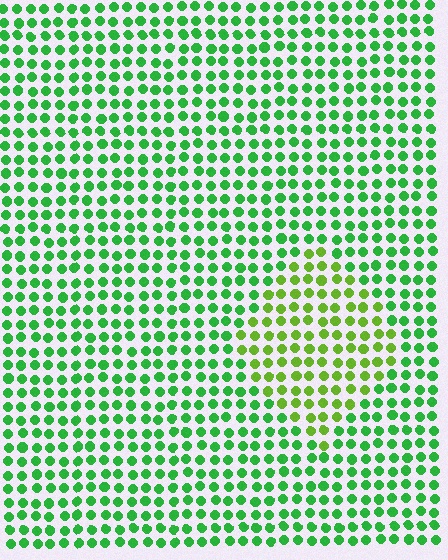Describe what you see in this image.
The image is filled with small green elements in a uniform arrangement. A diamond-shaped region is visible where the elements are tinted to a slightly different hue, forming a subtle color boundary.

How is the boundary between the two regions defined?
The boundary is defined purely by a slight shift in hue (about 34 degrees). Spacing, size, and orientation are identical on both sides.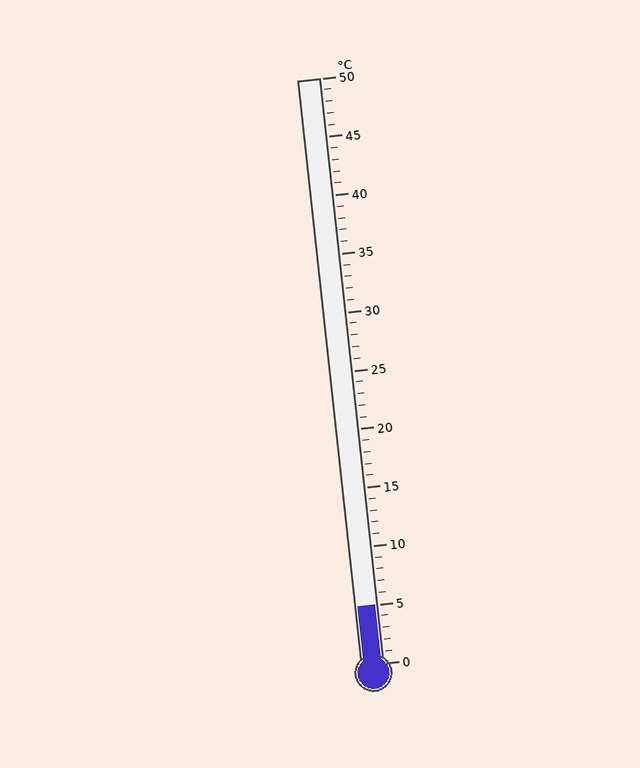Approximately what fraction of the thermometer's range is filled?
The thermometer is filled to approximately 10% of its range.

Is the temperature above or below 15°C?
The temperature is below 15°C.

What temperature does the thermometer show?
The thermometer shows approximately 5°C.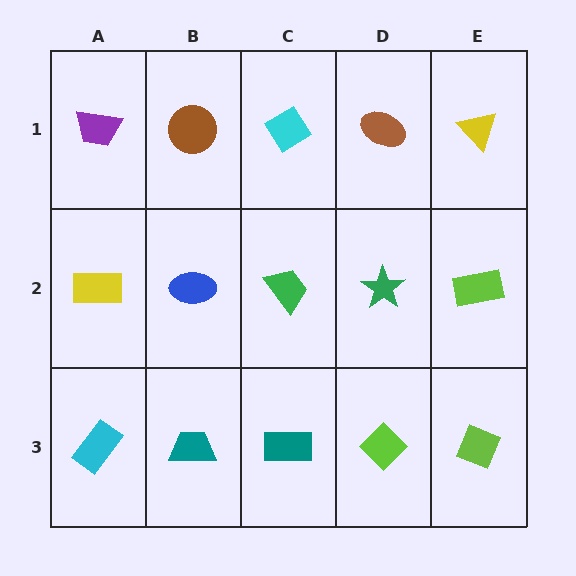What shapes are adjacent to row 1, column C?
A green trapezoid (row 2, column C), a brown circle (row 1, column B), a brown ellipse (row 1, column D).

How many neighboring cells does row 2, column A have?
3.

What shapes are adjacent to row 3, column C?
A green trapezoid (row 2, column C), a teal trapezoid (row 3, column B), a lime diamond (row 3, column D).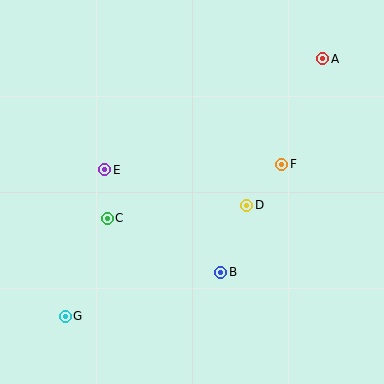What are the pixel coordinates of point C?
Point C is at (107, 218).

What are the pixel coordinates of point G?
Point G is at (65, 316).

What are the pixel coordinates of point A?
Point A is at (323, 59).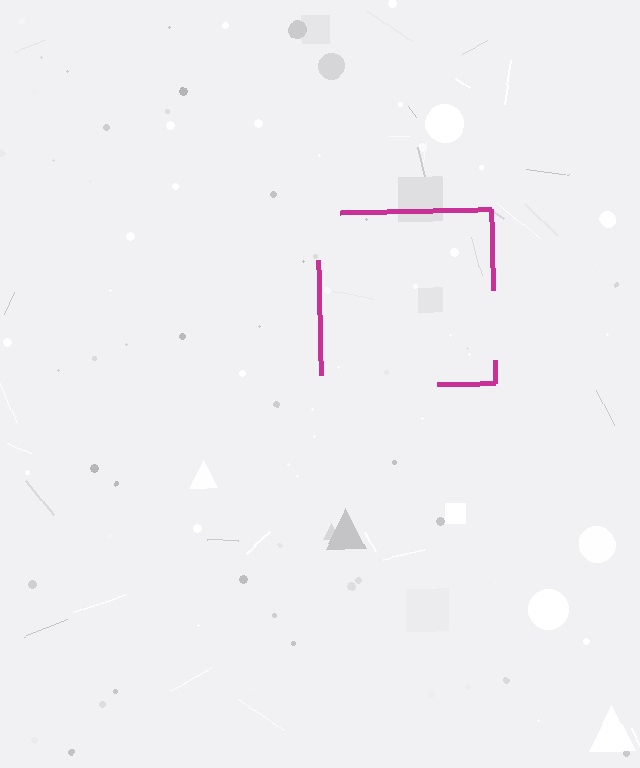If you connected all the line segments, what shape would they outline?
They would outline a square.